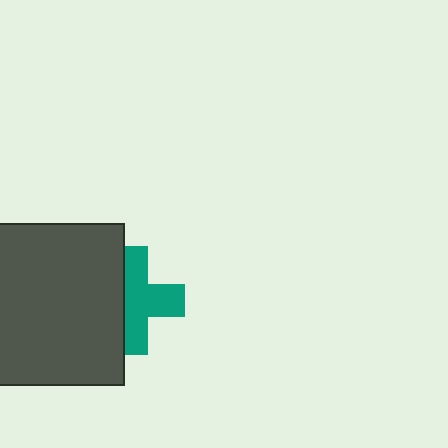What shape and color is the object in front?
The object in front is a dark gray square.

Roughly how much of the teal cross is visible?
About half of it is visible (roughly 59%).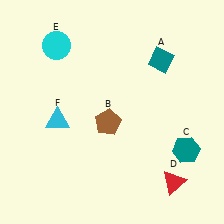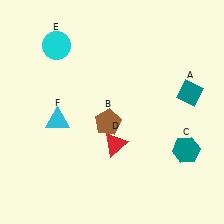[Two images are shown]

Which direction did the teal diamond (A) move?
The teal diamond (A) moved down.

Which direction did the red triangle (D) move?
The red triangle (D) moved left.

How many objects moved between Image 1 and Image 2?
2 objects moved between the two images.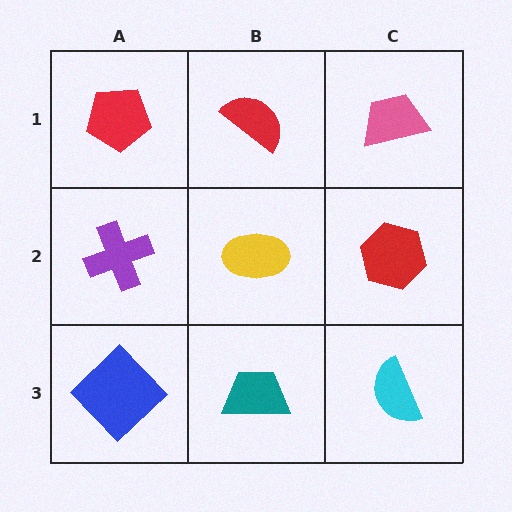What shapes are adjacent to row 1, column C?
A red hexagon (row 2, column C), a red semicircle (row 1, column B).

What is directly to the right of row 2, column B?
A red hexagon.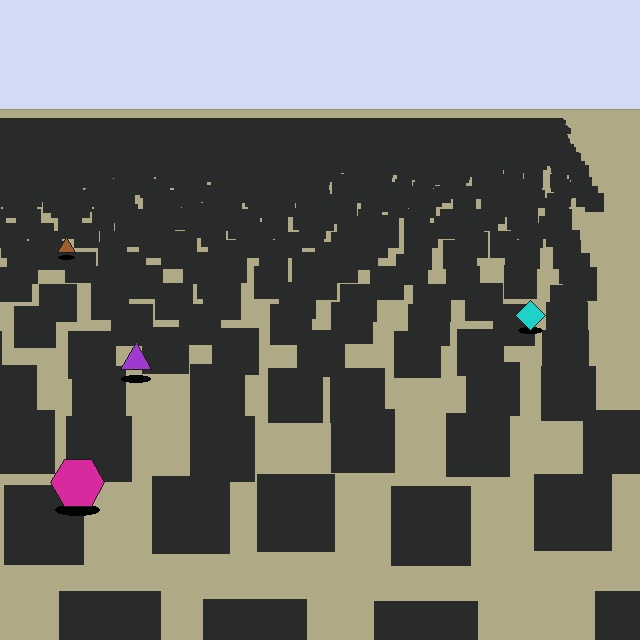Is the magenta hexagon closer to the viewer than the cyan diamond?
Yes. The magenta hexagon is closer — you can tell from the texture gradient: the ground texture is coarser near it.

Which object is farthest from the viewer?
The brown triangle is farthest from the viewer. It appears smaller and the ground texture around it is denser.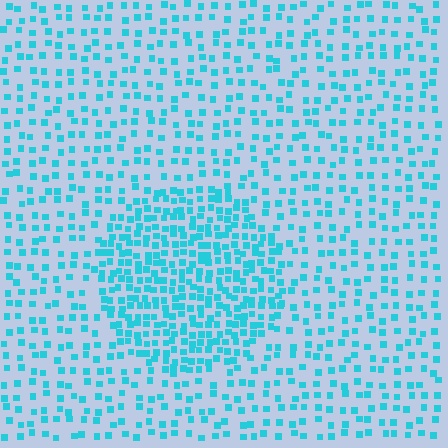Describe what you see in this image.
The image contains small cyan elements arranged at two different densities. A circle-shaped region is visible where the elements are more densely packed than the surrounding area.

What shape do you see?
I see a circle.